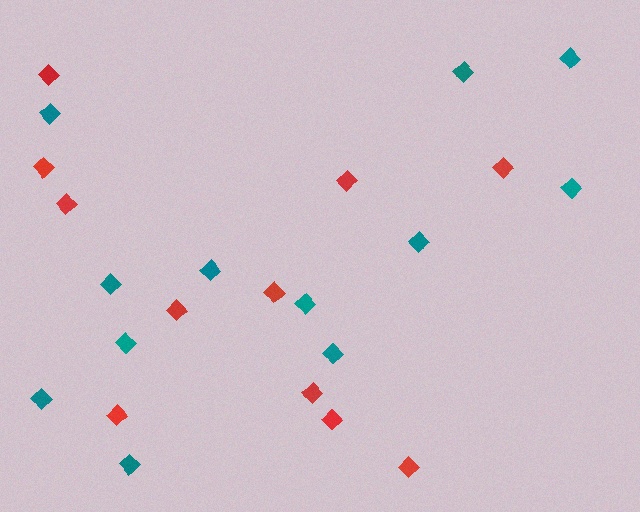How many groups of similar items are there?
There are 2 groups: one group of teal diamonds (12) and one group of red diamonds (11).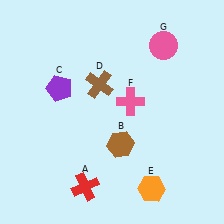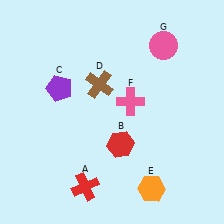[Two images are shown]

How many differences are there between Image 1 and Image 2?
There is 1 difference between the two images.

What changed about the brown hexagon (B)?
In Image 1, B is brown. In Image 2, it changed to red.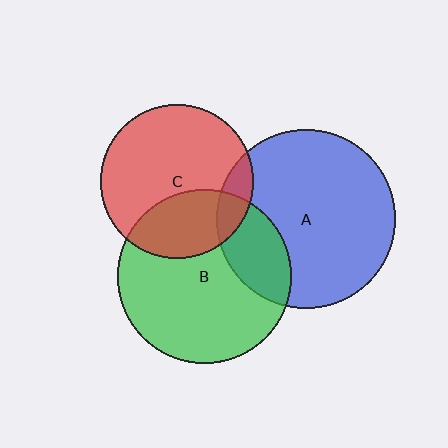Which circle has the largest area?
Circle A (blue).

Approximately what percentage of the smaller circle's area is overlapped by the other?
Approximately 25%.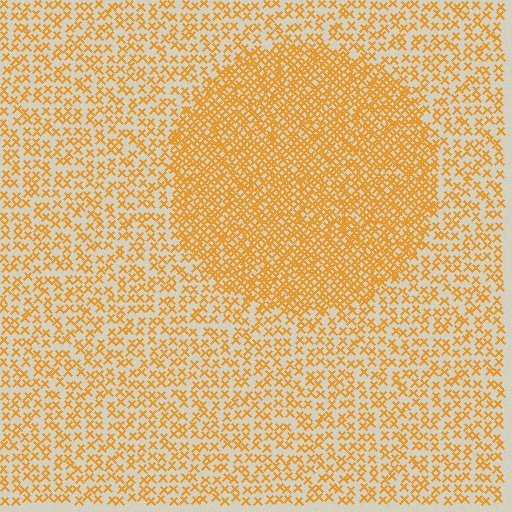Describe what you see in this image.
The image contains small orange elements arranged at two different densities. A circle-shaped region is visible where the elements are more densely packed than the surrounding area.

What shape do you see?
I see a circle.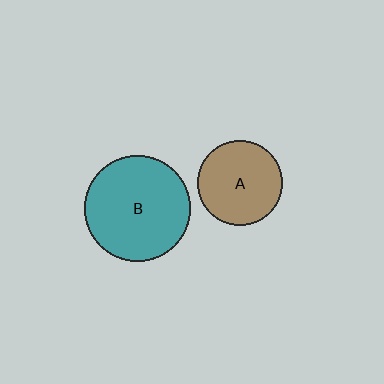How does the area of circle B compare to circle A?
Approximately 1.5 times.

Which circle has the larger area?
Circle B (teal).